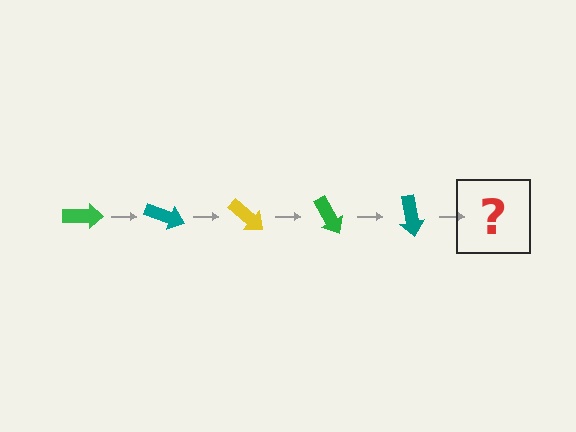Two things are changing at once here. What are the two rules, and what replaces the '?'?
The two rules are that it rotates 20 degrees each step and the color cycles through green, teal, and yellow. The '?' should be a yellow arrow, rotated 100 degrees from the start.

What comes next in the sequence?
The next element should be a yellow arrow, rotated 100 degrees from the start.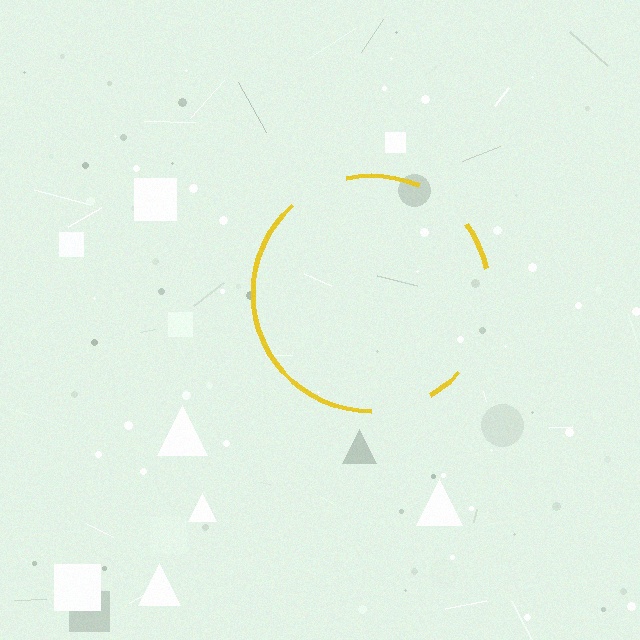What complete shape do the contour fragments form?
The contour fragments form a circle.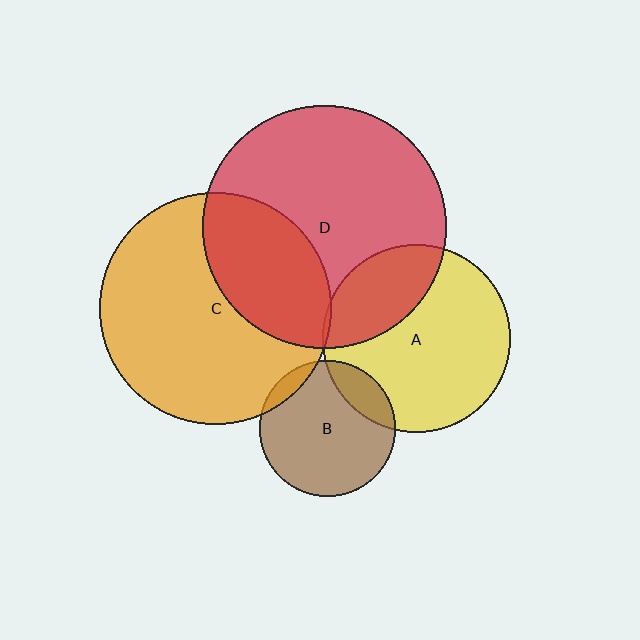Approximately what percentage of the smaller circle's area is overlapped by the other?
Approximately 5%.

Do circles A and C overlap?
Yes.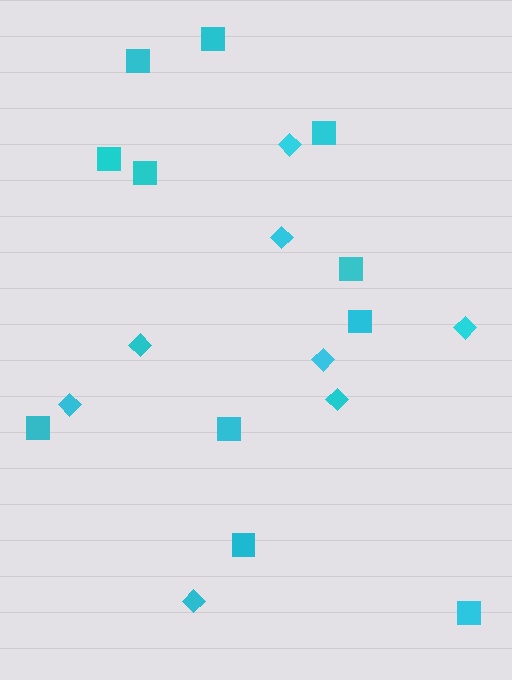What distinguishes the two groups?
There are 2 groups: one group of diamonds (8) and one group of squares (11).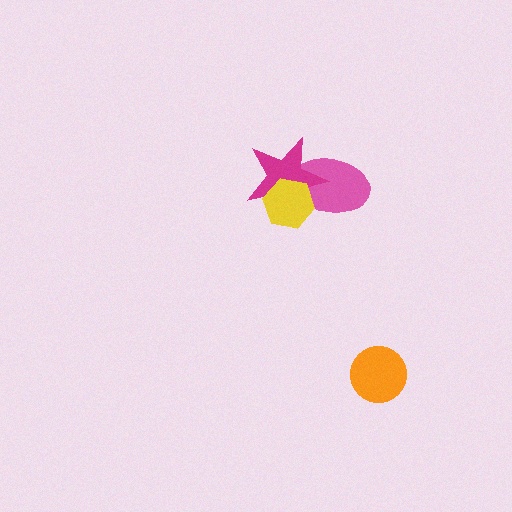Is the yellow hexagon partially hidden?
No, no other shape covers it.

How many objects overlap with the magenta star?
2 objects overlap with the magenta star.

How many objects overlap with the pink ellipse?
2 objects overlap with the pink ellipse.